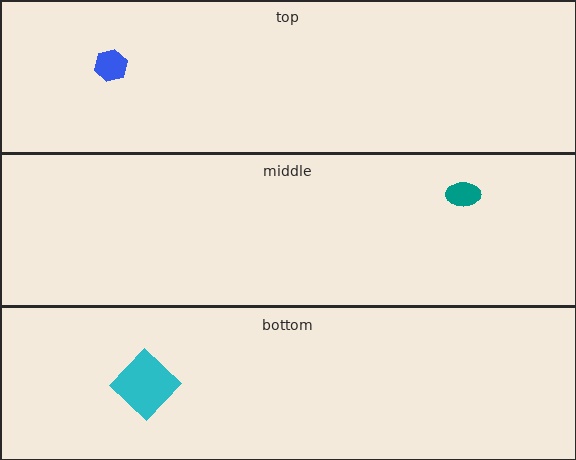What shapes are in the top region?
The blue hexagon.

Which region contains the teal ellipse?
The middle region.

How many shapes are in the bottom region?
1.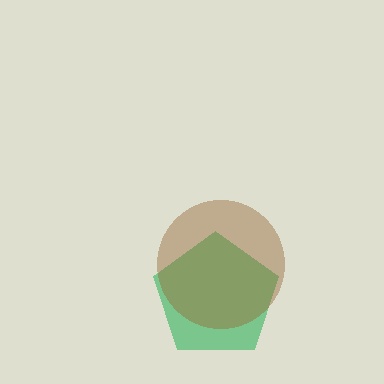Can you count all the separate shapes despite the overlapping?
Yes, there are 2 separate shapes.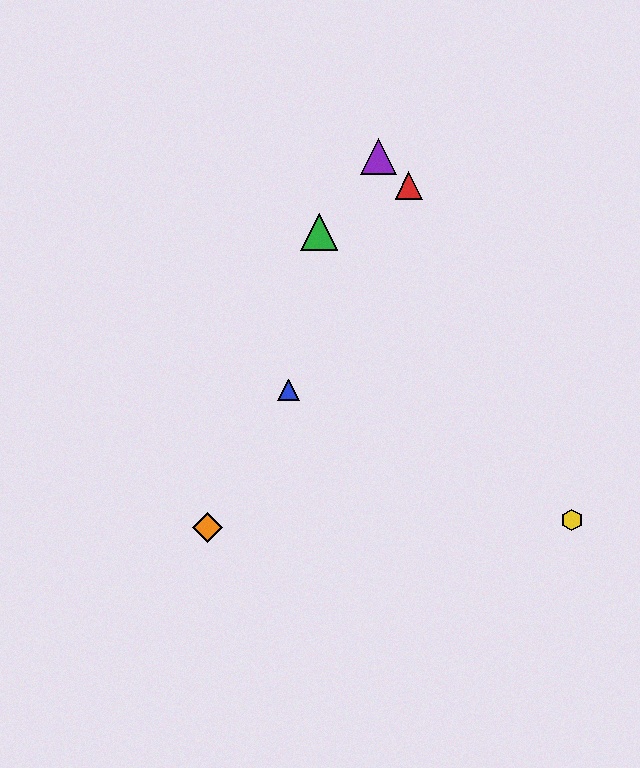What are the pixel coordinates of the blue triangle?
The blue triangle is at (288, 390).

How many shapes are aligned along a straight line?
3 shapes (the red triangle, the blue triangle, the orange diamond) are aligned along a straight line.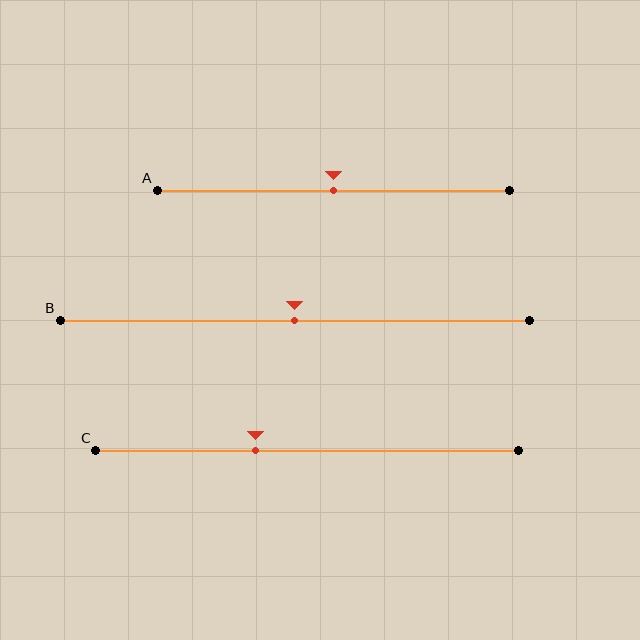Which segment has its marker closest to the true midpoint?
Segment A has its marker closest to the true midpoint.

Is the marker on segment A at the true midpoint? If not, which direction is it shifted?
Yes, the marker on segment A is at the true midpoint.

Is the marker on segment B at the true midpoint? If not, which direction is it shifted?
Yes, the marker on segment B is at the true midpoint.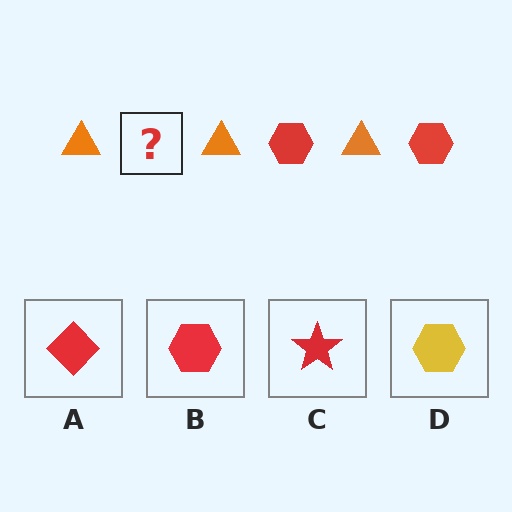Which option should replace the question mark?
Option B.